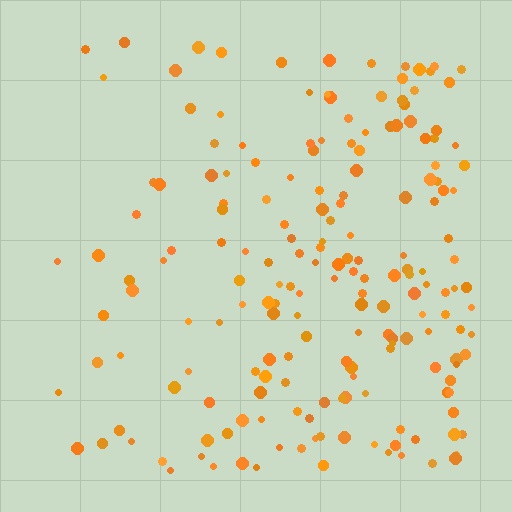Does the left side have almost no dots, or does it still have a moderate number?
Still a moderate number, just noticeably fewer than the right.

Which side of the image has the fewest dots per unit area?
The left.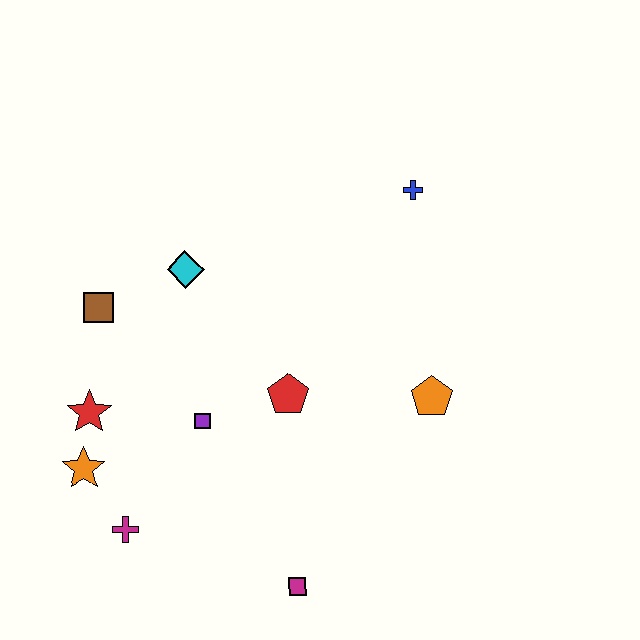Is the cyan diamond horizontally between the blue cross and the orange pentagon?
No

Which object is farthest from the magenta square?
The blue cross is farthest from the magenta square.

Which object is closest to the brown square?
The cyan diamond is closest to the brown square.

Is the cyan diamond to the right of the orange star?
Yes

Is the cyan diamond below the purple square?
No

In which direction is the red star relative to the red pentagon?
The red star is to the left of the red pentagon.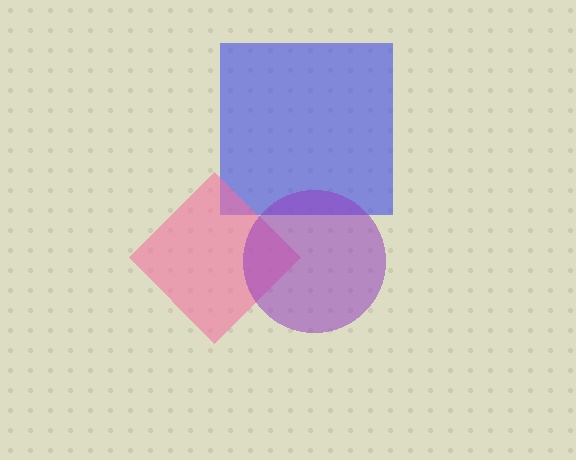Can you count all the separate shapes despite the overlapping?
Yes, there are 3 separate shapes.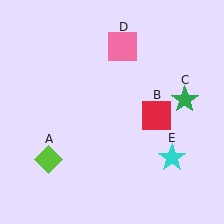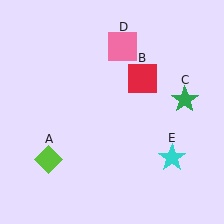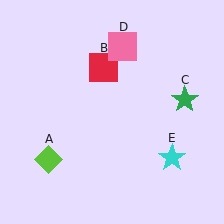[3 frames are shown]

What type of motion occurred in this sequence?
The red square (object B) rotated counterclockwise around the center of the scene.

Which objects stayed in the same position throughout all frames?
Lime diamond (object A) and green star (object C) and pink square (object D) and cyan star (object E) remained stationary.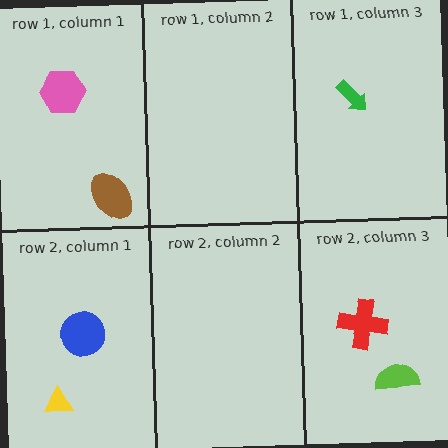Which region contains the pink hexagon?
The row 1, column 1 region.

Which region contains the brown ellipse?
The row 1, column 1 region.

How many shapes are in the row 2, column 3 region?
2.